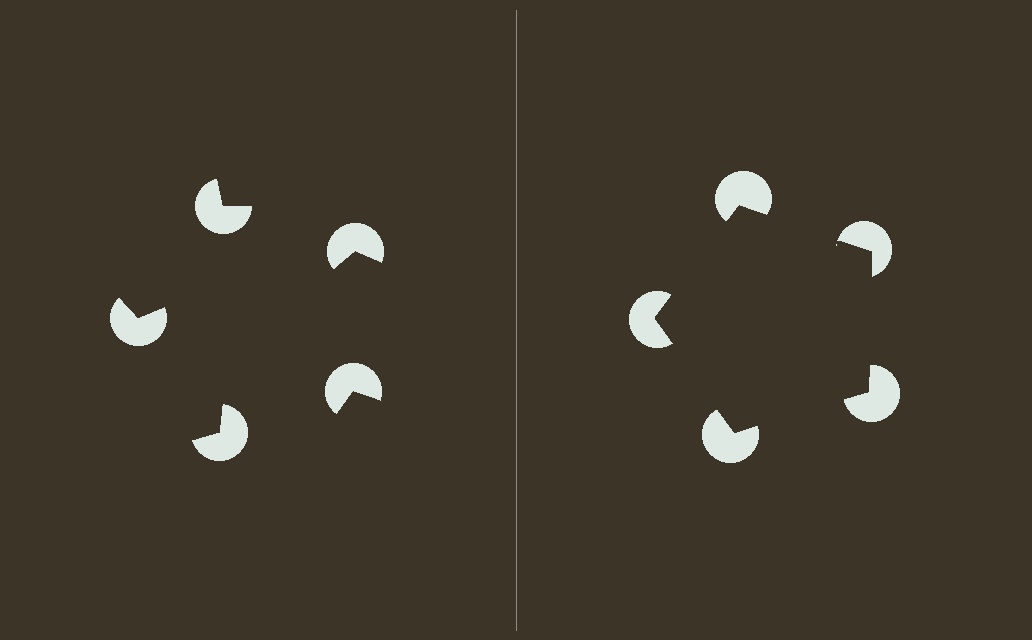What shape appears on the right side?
An illusory pentagon.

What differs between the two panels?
The pac-man discs are positioned identically on both sides; only the wedge orientations differ. On the right they align to a pentagon; on the left they are misaligned.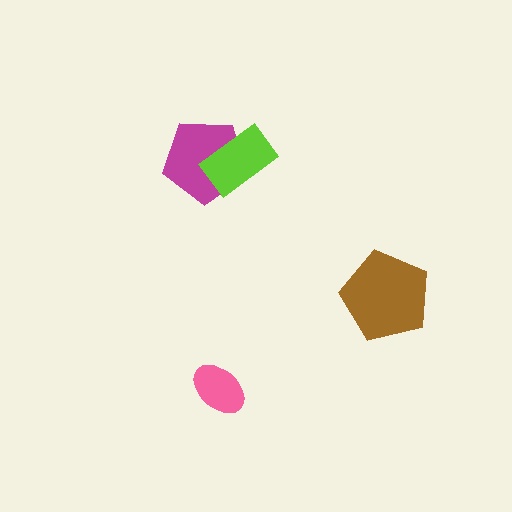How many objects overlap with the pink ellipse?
0 objects overlap with the pink ellipse.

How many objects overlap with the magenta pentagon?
1 object overlaps with the magenta pentagon.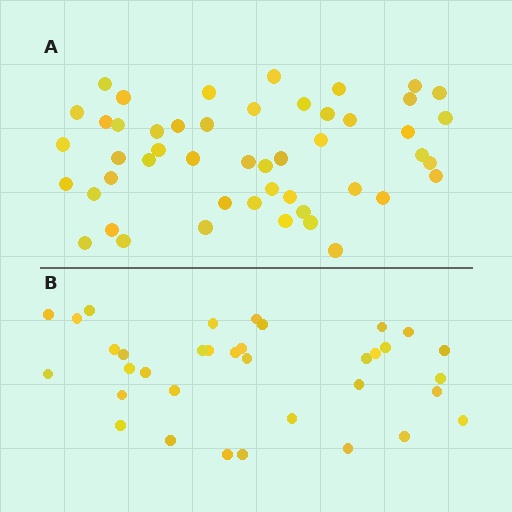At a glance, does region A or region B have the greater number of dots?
Region A (the top region) has more dots.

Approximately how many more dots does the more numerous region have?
Region A has approximately 15 more dots than region B.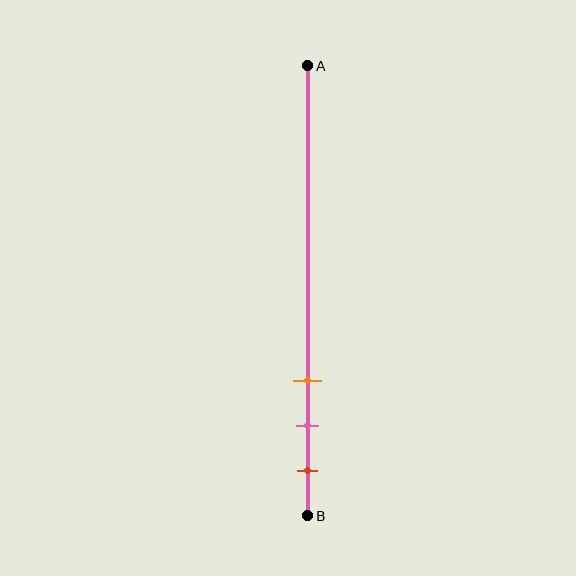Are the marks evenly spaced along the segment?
Yes, the marks are approximately evenly spaced.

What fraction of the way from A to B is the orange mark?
The orange mark is approximately 70% (0.7) of the way from A to B.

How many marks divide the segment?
There are 3 marks dividing the segment.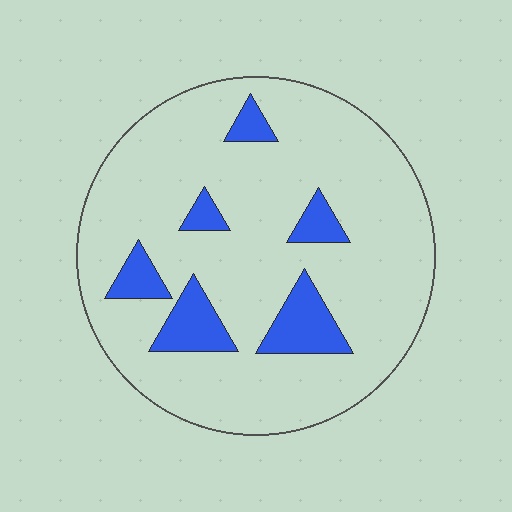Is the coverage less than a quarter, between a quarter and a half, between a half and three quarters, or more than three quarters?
Less than a quarter.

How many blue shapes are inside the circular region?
6.